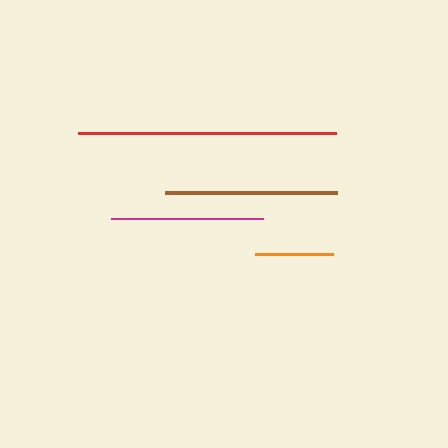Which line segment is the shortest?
The orange line is the shortest at approximately 78 pixels.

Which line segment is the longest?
The red line is the longest at approximately 257 pixels.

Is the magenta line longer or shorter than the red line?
The red line is longer than the magenta line.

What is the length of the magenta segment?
The magenta segment is approximately 152 pixels long.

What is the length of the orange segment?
The orange segment is approximately 78 pixels long.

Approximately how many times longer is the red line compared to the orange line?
The red line is approximately 3.3 times the length of the orange line.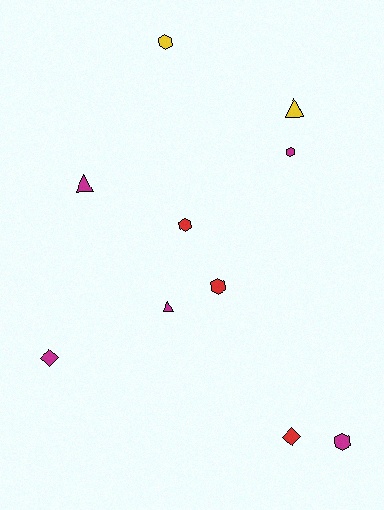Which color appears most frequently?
Magenta, with 5 objects.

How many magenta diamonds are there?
There is 1 magenta diamond.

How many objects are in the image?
There are 10 objects.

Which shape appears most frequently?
Hexagon, with 5 objects.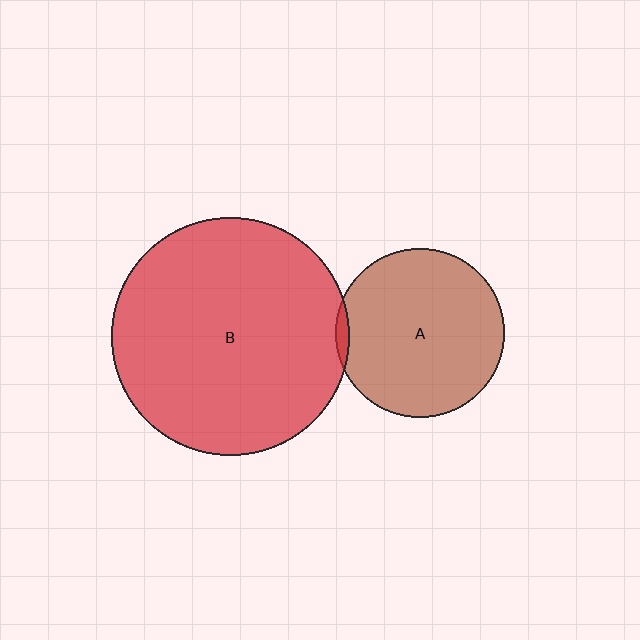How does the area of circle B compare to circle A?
Approximately 2.0 times.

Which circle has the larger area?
Circle B (red).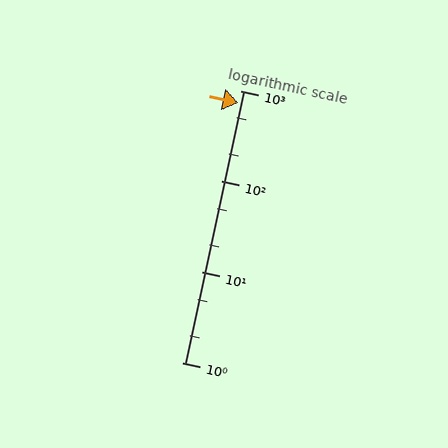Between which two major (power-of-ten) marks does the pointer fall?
The pointer is between 100 and 1000.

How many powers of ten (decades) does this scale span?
The scale spans 3 decades, from 1 to 1000.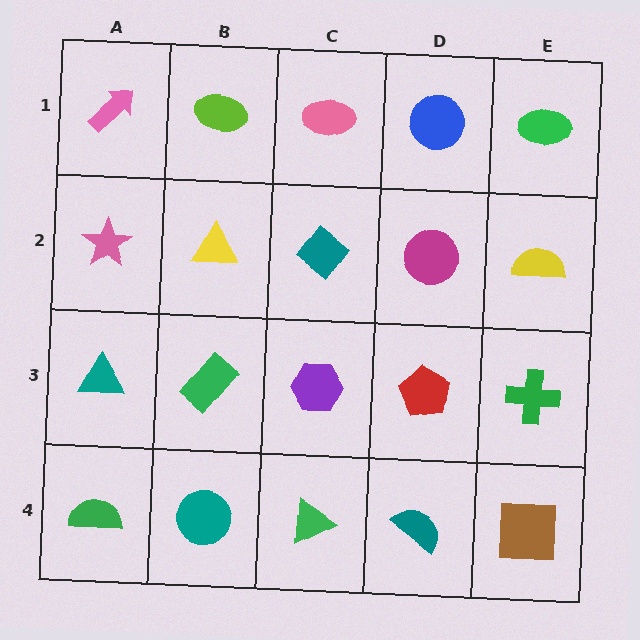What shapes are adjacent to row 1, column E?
A yellow semicircle (row 2, column E), a blue circle (row 1, column D).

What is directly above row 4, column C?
A purple hexagon.